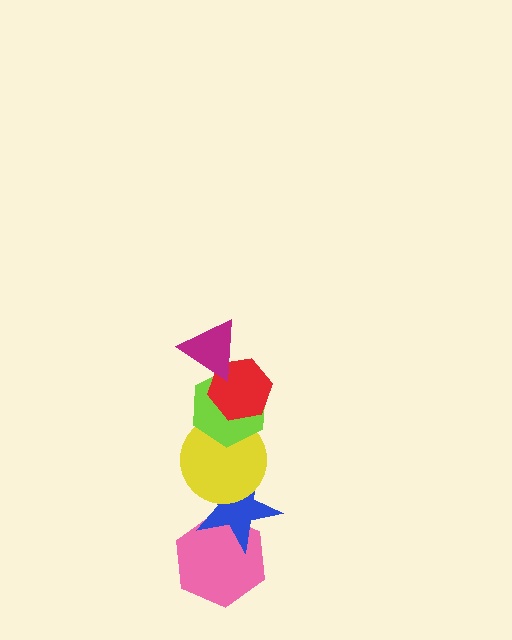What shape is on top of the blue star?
The yellow circle is on top of the blue star.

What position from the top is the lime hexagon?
The lime hexagon is 3rd from the top.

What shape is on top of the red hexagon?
The magenta triangle is on top of the red hexagon.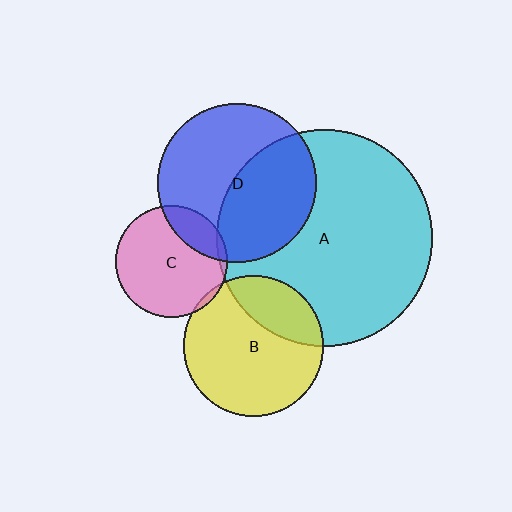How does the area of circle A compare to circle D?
Approximately 1.8 times.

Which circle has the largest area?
Circle A (cyan).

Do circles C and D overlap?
Yes.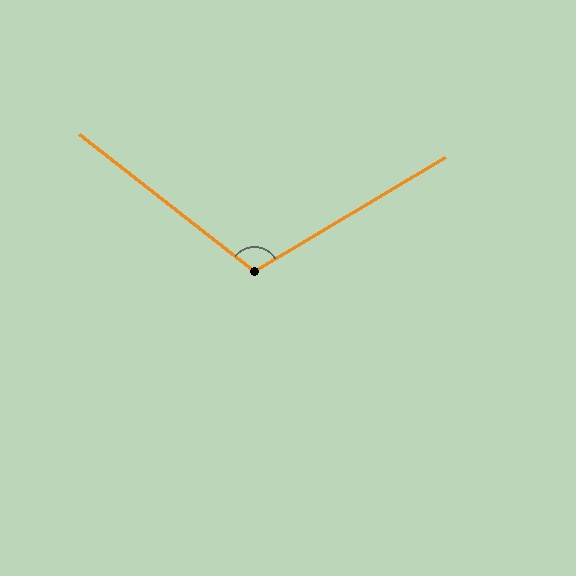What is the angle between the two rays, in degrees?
Approximately 111 degrees.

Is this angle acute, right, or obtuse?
It is obtuse.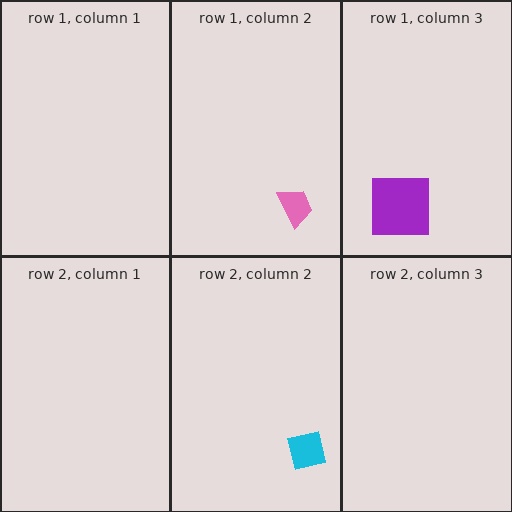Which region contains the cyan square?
The row 2, column 2 region.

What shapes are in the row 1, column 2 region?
The pink trapezoid.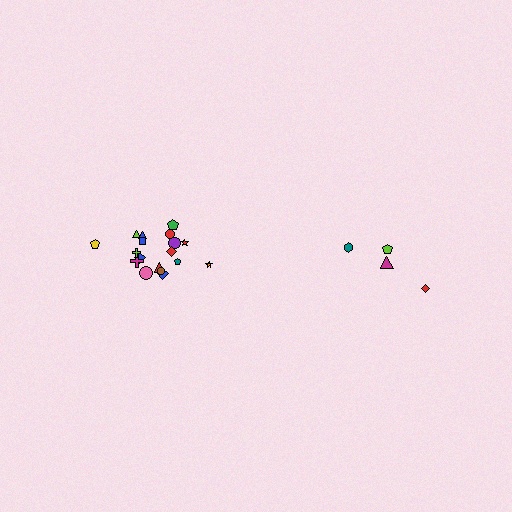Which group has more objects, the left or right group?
The left group.